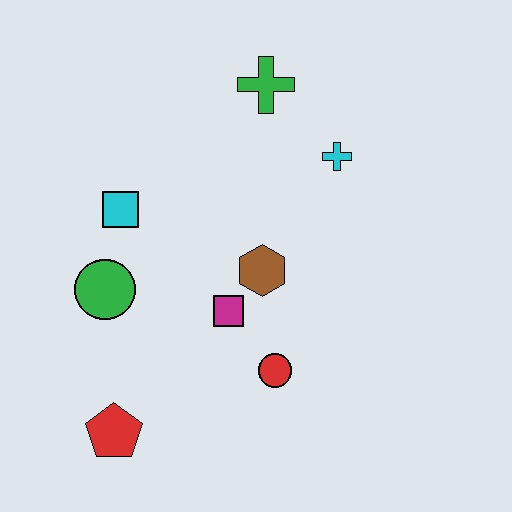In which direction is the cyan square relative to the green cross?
The cyan square is to the left of the green cross.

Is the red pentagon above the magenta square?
No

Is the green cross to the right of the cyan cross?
No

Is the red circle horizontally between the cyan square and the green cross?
No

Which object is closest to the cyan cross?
The green cross is closest to the cyan cross.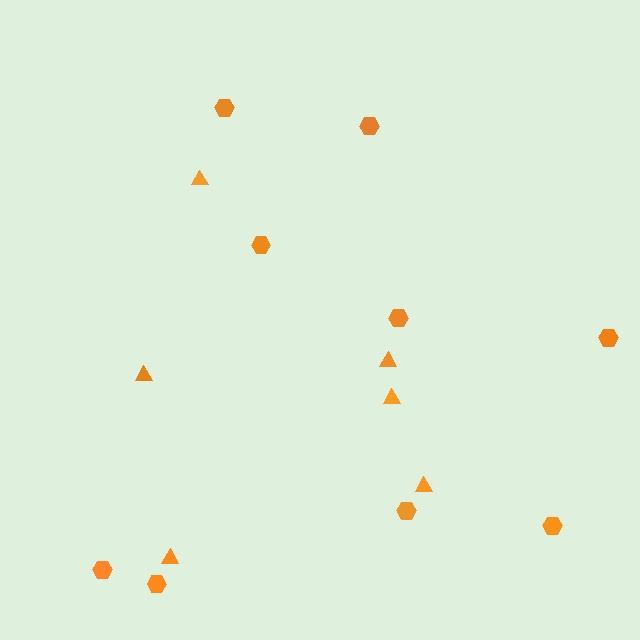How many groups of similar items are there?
There are 2 groups: one group of hexagons (9) and one group of triangles (6).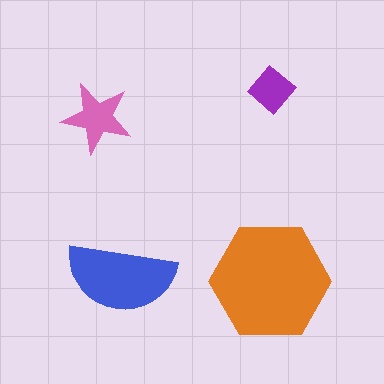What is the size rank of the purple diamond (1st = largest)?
4th.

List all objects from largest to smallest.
The orange hexagon, the blue semicircle, the pink star, the purple diamond.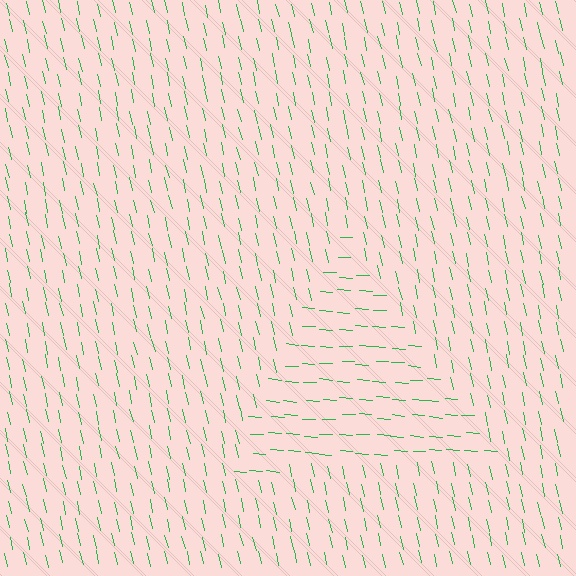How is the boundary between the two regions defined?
The boundary is defined purely by a change in line orientation (approximately 74 degrees difference). All lines are the same color and thickness.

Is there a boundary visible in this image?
Yes, there is a texture boundary formed by a change in line orientation.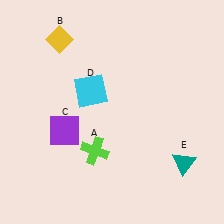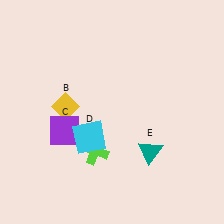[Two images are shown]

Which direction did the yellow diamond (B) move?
The yellow diamond (B) moved down.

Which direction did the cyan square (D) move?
The cyan square (D) moved down.